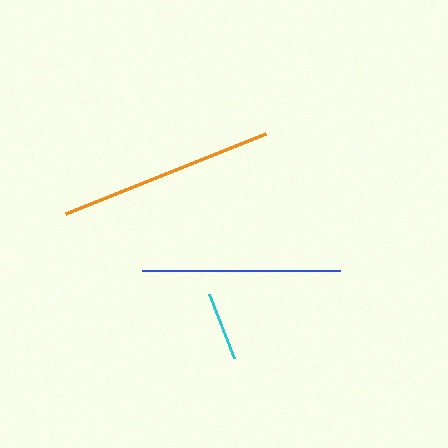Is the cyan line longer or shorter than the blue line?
The blue line is longer than the cyan line.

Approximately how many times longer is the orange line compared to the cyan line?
The orange line is approximately 3.1 times the length of the cyan line.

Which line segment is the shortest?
The cyan line is the shortest at approximately 69 pixels.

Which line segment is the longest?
The orange line is the longest at approximately 215 pixels.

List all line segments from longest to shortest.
From longest to shortest: orange, blue, cyan.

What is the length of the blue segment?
The blue segment is approximately 198 pixels long.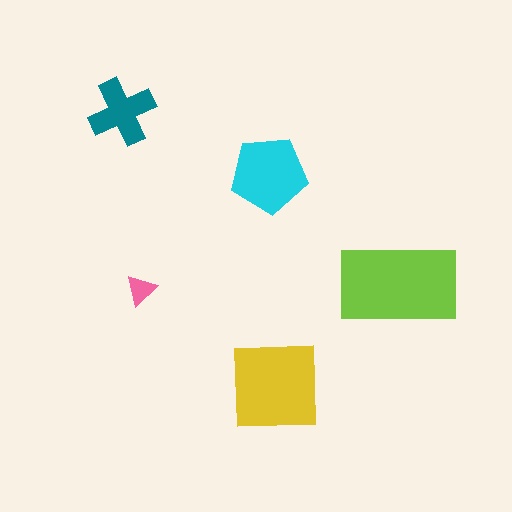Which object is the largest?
The lime rectangle.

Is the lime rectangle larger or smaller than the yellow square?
Larger.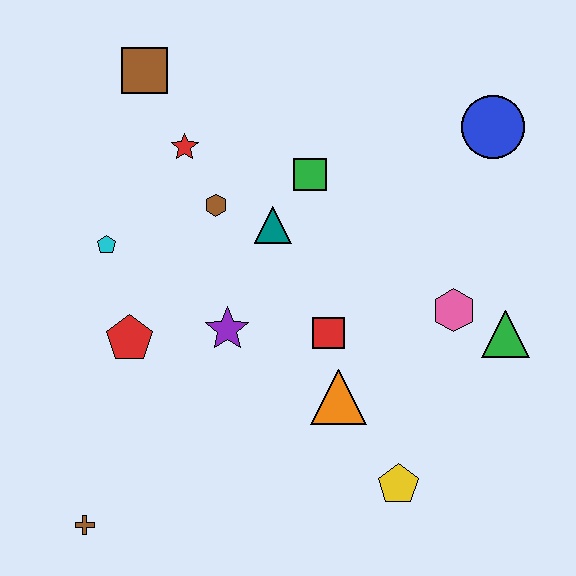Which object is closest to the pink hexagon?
The green triangle is closest to the pink hexagon.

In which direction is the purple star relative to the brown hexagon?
The purple star is below the brown hexagon.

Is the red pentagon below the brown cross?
No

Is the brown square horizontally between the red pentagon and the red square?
Yes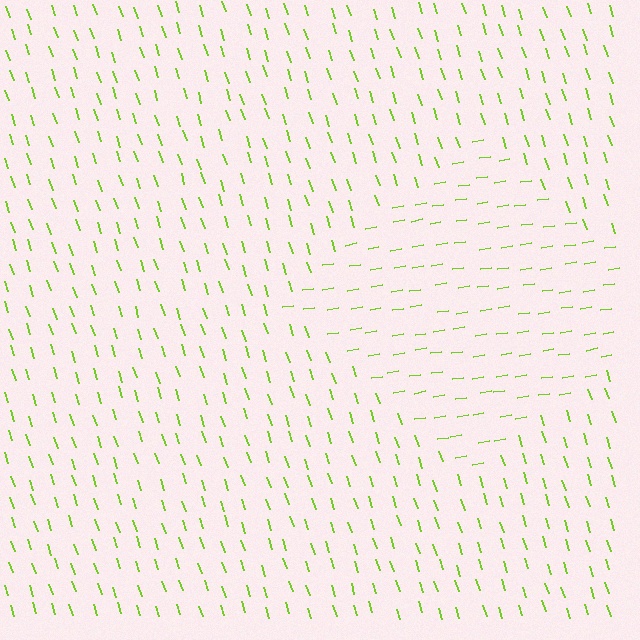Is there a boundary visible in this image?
Yes, there is a texture boundary formed by a change in line orientation.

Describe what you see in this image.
The image is filled with small lime line segments. A diamond region in the image has lines oriented differently from the surrounding lines, creating a visible texture boundary.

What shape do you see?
I see a diamond.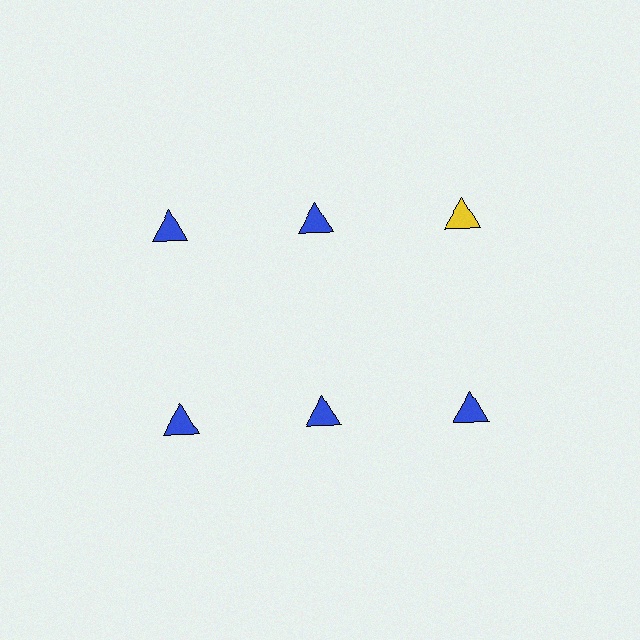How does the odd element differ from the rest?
It has a different color: yellow instead of blue.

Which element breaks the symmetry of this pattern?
The yellow triangle in the top row, center column breaks the symmetry. All other shapes are blue triangles.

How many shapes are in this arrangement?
There are 6 shapes arranged in a grid pattern.